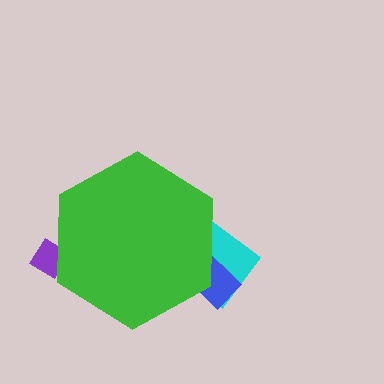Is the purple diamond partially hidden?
Yes, the purple diamond is partially hidden behind the green hexagon.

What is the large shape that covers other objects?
A green hexagon.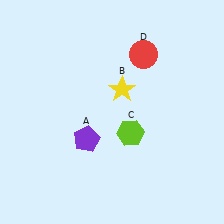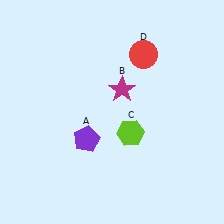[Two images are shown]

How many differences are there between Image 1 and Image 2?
There is 1 difference between the two images.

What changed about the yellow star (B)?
In Image 1, B is yellow. In Image 2, it changed to magenta.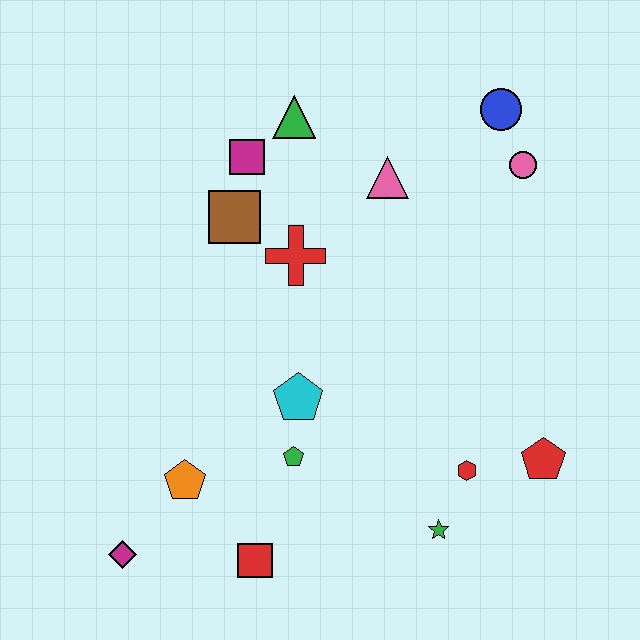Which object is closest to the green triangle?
The magenta square is closest to the green triangle.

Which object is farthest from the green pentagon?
The blue circle is farthest from the green pentagon.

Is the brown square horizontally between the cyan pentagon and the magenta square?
No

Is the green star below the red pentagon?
Yes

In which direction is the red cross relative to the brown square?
The red cross is to the right of the brown square.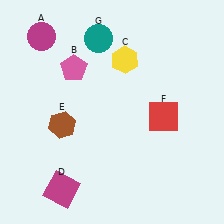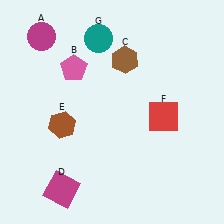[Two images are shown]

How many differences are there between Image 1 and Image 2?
There is 1 difference between the two images.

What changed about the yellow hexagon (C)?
In Image 1, C is yellow. In Image 2, it changed to brown.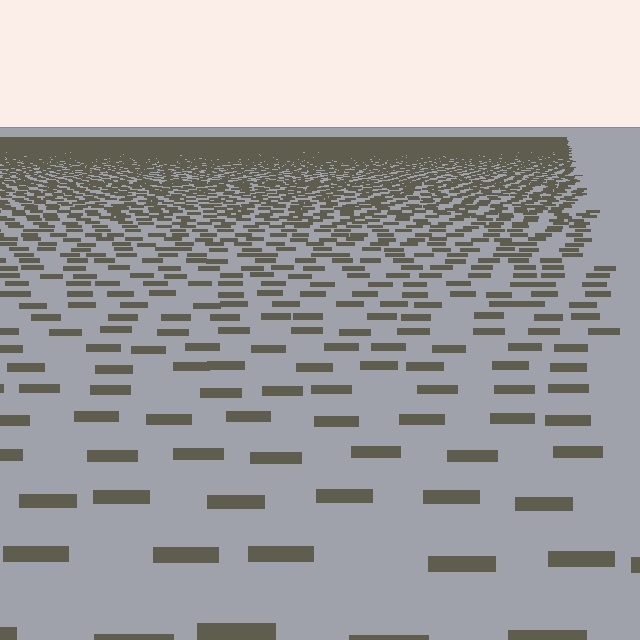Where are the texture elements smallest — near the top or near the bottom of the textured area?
Near the top.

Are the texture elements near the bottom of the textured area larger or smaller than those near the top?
Larger. Near the bottom, elements are closer to the viewer and appear at a bigger on-screen size.